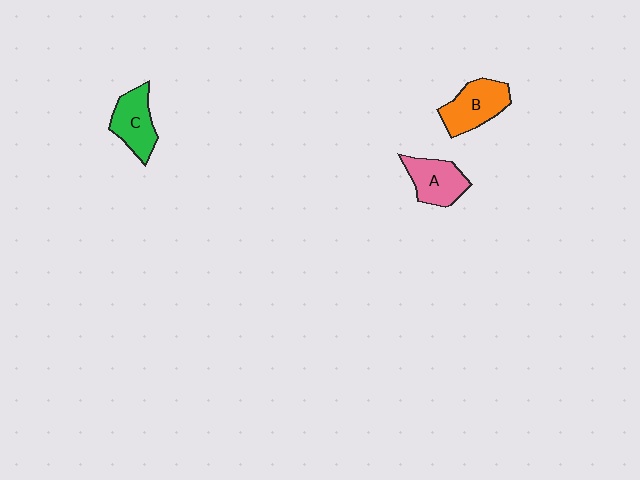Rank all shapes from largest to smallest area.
From largest to smallest: B (orange), C (green), A (pink).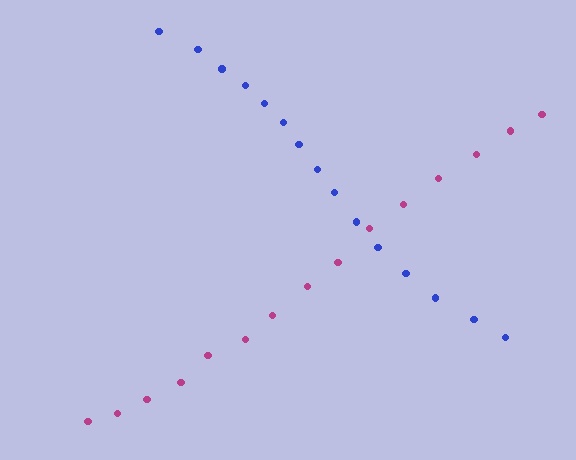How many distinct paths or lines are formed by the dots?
There are 2 distinct paths.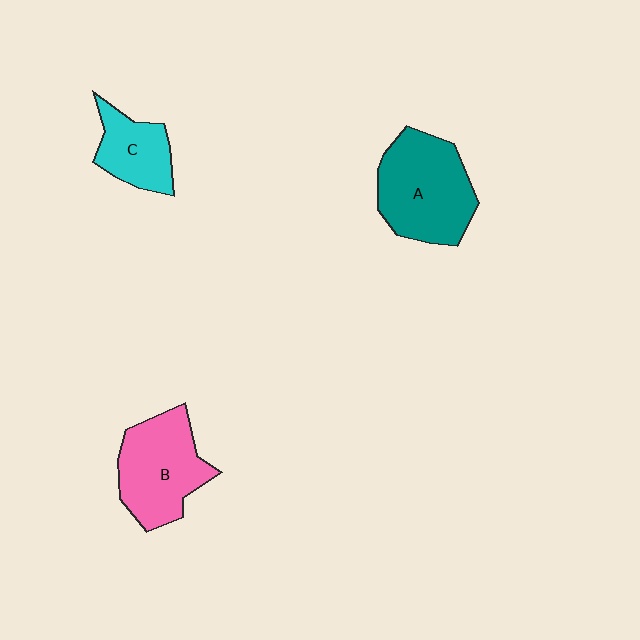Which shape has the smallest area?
Shape C (cyan).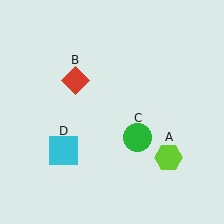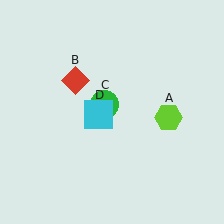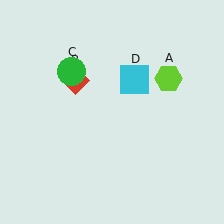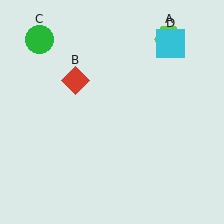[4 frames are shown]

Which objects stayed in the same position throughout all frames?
Red diamond (object B) remained stationary.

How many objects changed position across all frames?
3 objects changed position: lime hexagon (object A), green circle (object C), cyan square (object D).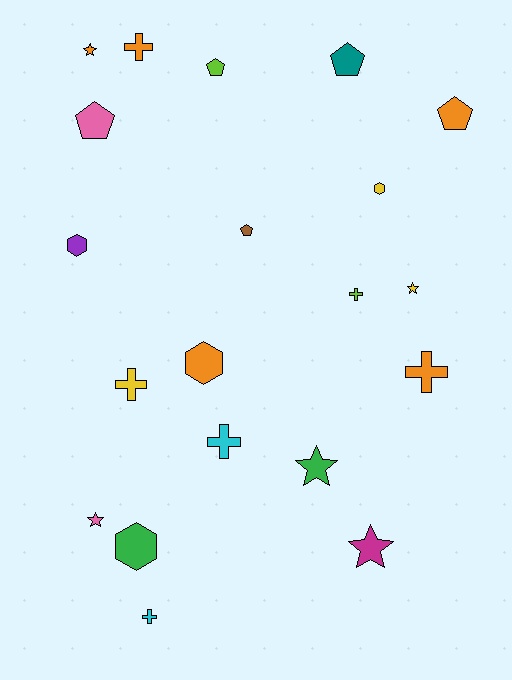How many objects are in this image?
There are 20 objects.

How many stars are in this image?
There are 5 stars.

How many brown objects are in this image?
There is 1 brown object.